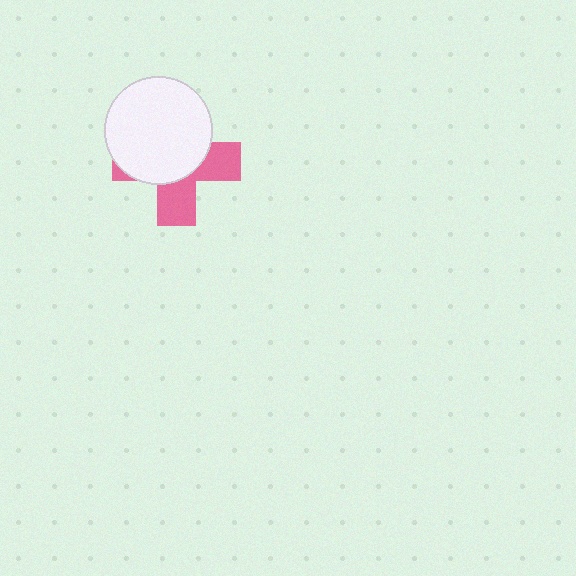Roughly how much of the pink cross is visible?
A small part of it is visible (roughly 41%).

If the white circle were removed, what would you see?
You would see the complete pink cross.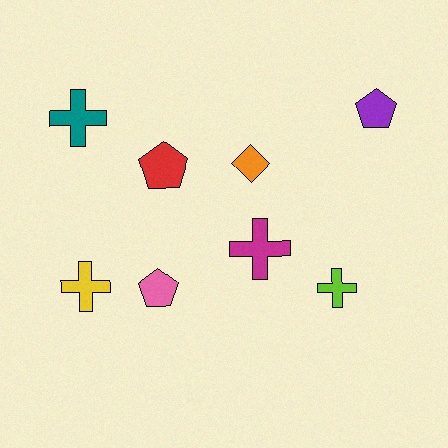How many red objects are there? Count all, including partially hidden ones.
There is 1 red object.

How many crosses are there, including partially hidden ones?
There are 4 crosses.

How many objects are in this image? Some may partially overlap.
There are 8 objects.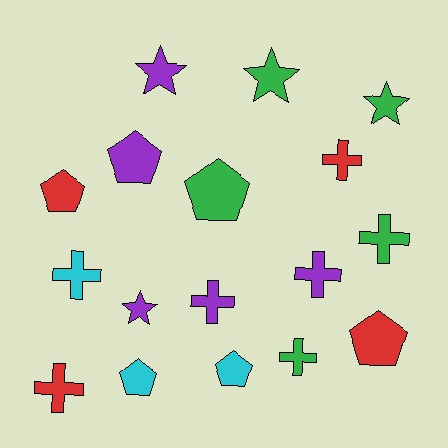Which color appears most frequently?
Green, with 5 objects.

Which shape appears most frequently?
Cross, with 7 objects.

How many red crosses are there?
There are 2 red crosses.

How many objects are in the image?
There are 17 objects.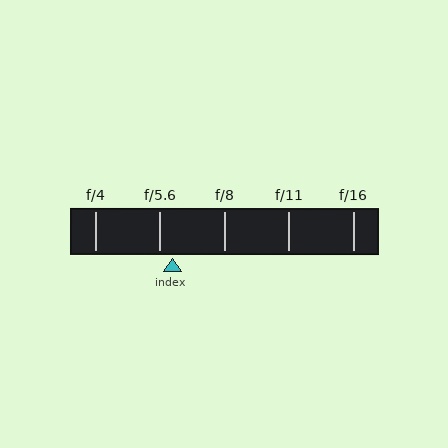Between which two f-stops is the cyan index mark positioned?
The index mark is between f/5.6 and f/8.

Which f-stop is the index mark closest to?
The index mark is closest to f/5.6.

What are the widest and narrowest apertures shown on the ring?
The widest aperture shown is f/4 and the narrowest is f/16.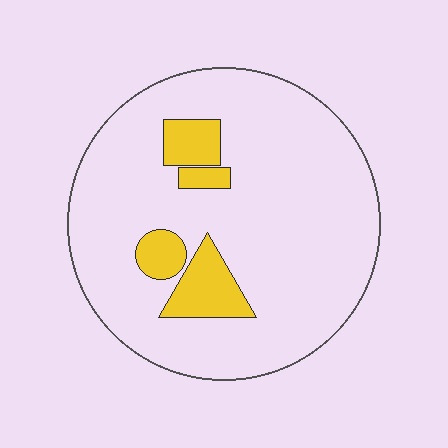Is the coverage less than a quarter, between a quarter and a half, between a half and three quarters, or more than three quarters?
Less than a quarter.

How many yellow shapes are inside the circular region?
4.